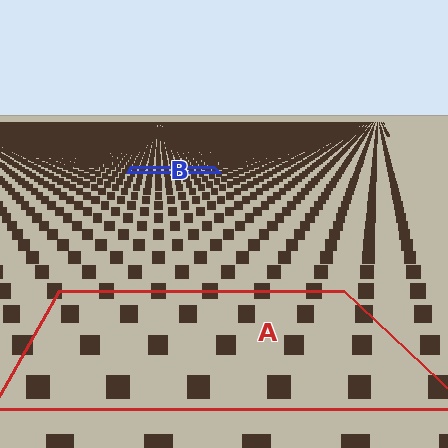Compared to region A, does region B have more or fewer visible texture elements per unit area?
Region B has more texture elements per unit area — they are packed more densely because it is farther away.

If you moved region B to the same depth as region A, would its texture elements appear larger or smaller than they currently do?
They would appear larger. At a closer depth, the same texture elements are projected at a bigger on-screen size.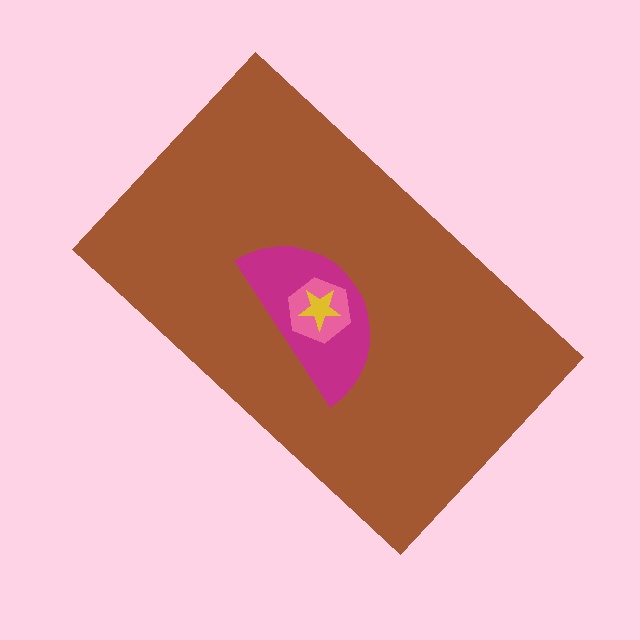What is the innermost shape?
The yellow star.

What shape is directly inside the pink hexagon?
The yellow star.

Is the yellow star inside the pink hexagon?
Yes.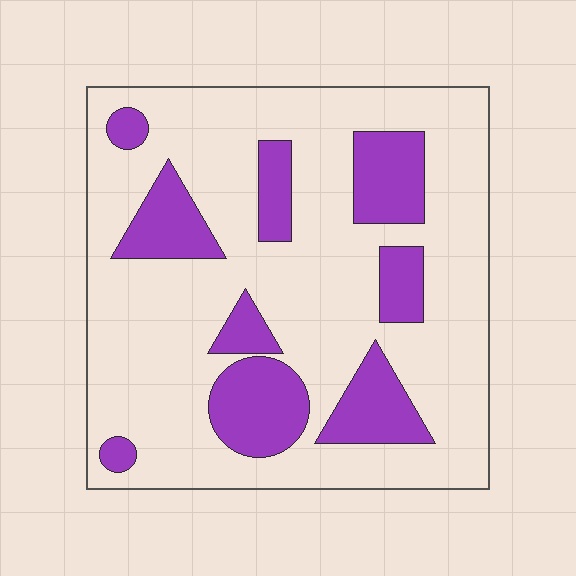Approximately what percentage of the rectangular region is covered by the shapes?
Approximately 25%.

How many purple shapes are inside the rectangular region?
9.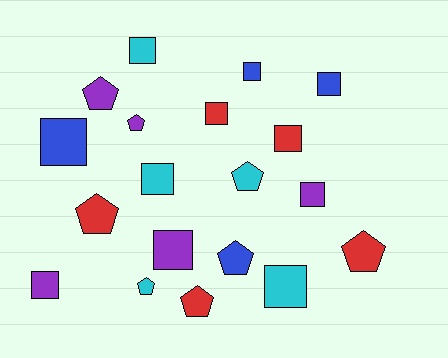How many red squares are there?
There are 2 red squares.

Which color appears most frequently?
Purple, with 5 objects.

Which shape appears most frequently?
Square, with 11 objects.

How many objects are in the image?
There are 19 objects.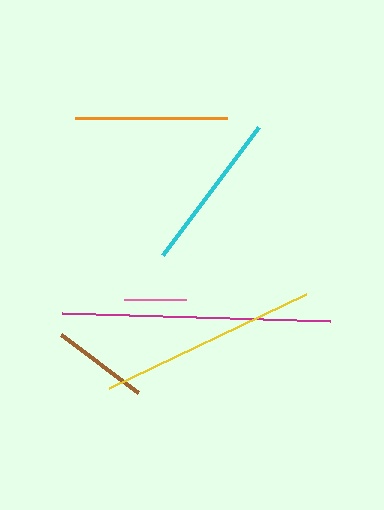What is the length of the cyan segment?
The cyan segment is approximately 160 pixels long.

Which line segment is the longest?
The magenta line is the longest at approximately 268 pixels.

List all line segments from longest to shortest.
From longest to shortest: magenta, yellow, cyan, orange, brown, pink.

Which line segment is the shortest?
The pink line is the shortest at approximately 62 pixels.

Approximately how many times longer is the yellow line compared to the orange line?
The yellow line is approximately 1.4 times the length of the orange line.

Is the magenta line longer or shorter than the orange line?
The magenta line is longer than the orange line.